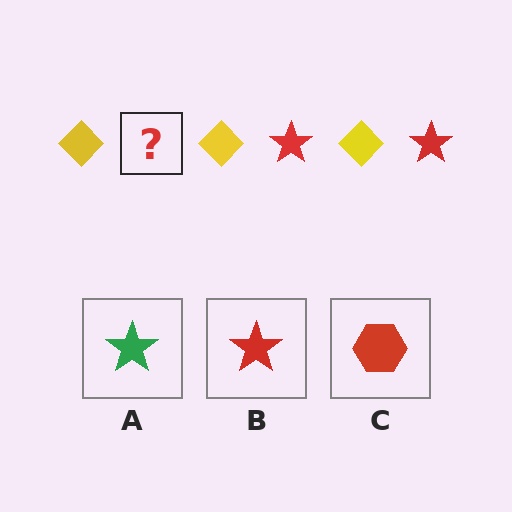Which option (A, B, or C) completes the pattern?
B.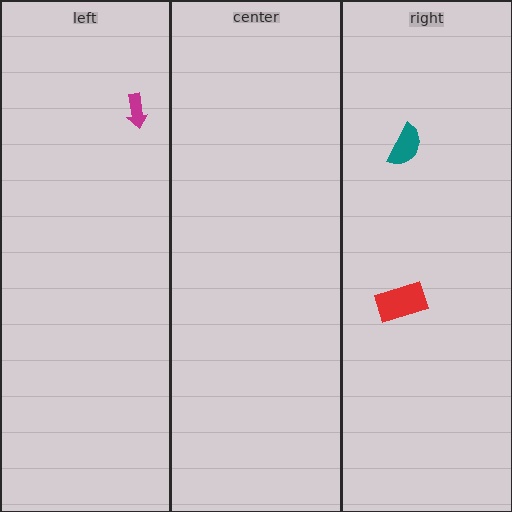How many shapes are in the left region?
1.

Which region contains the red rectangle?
The right region.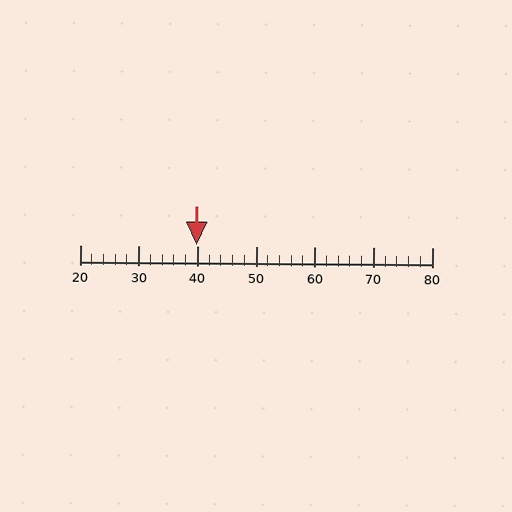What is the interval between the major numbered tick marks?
The major tick marks are spaced 10 units apart.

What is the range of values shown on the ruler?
The ruler shows values from 20 to 80.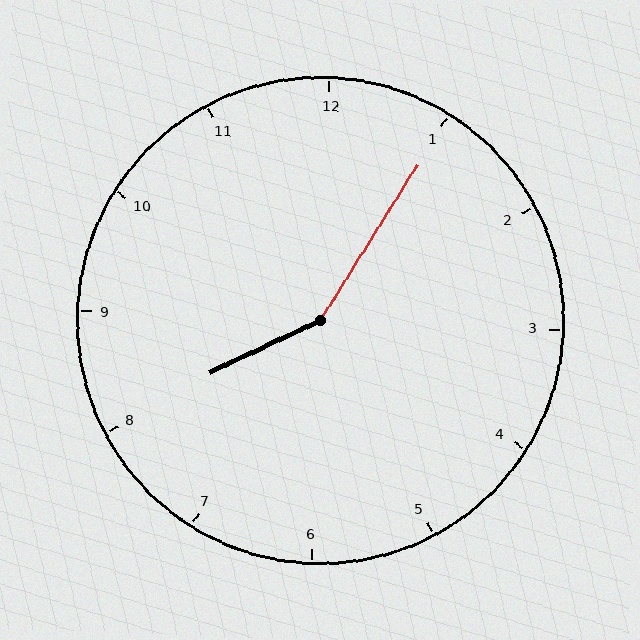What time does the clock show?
8:05.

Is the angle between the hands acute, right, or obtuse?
It is obtuse.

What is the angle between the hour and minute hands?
Approximately 148 degrees.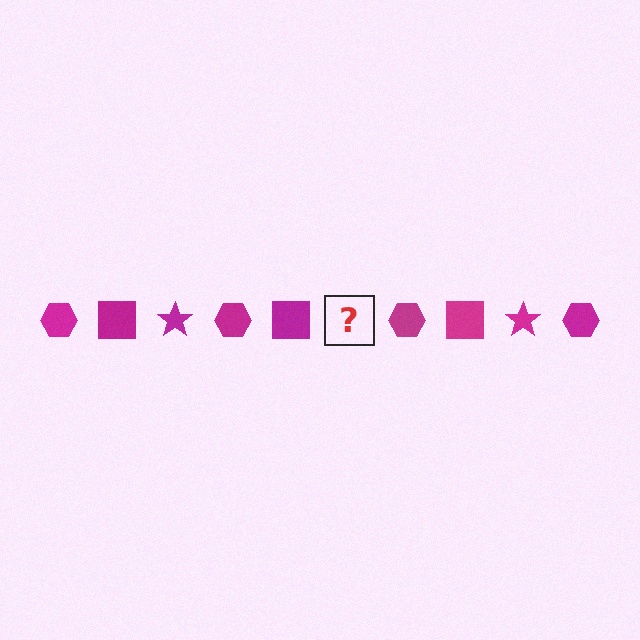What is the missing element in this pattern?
The missing element is a magenta star.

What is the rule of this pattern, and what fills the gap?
The rule is that the pattern cycles through hexagon, square, star shapes in magenta. The gap should be filled with a magenta star.